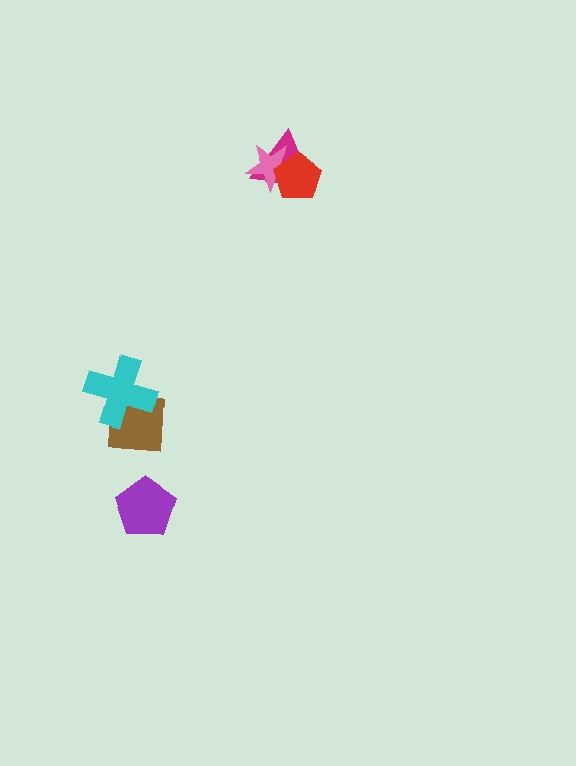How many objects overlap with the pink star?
2 objects overlap with the pink star.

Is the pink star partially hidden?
Yes, it is partially covered by another shape.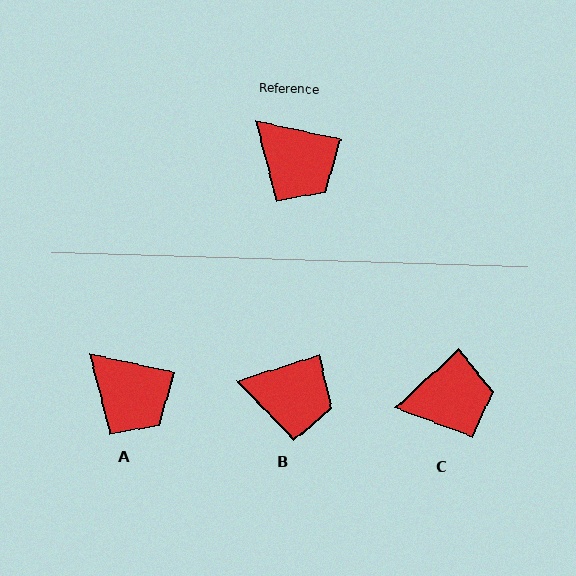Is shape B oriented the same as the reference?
No, it is off by about 30 degrees.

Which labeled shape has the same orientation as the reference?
A.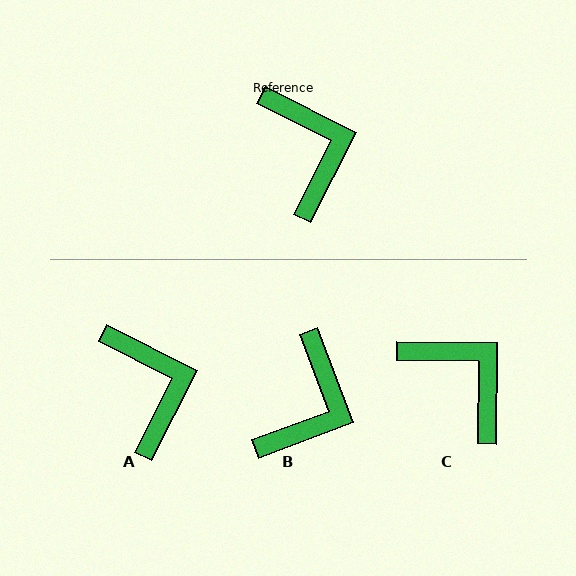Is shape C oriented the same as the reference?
No, it is off by about 26 degrees.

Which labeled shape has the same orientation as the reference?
A.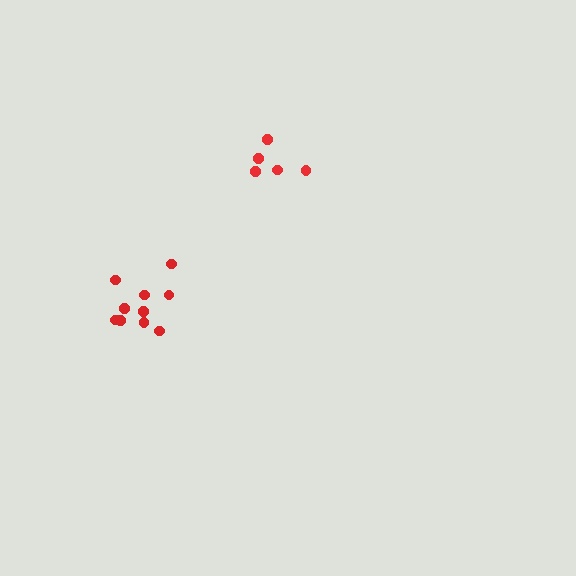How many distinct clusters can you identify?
There are 2 distinct clusters.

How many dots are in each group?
Group 1: 10 dots, Group 2: 5 dots (15 total).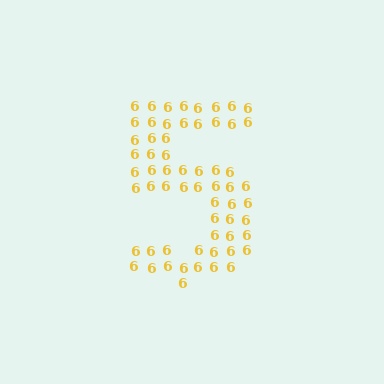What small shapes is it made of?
It is made of small digit 6's.